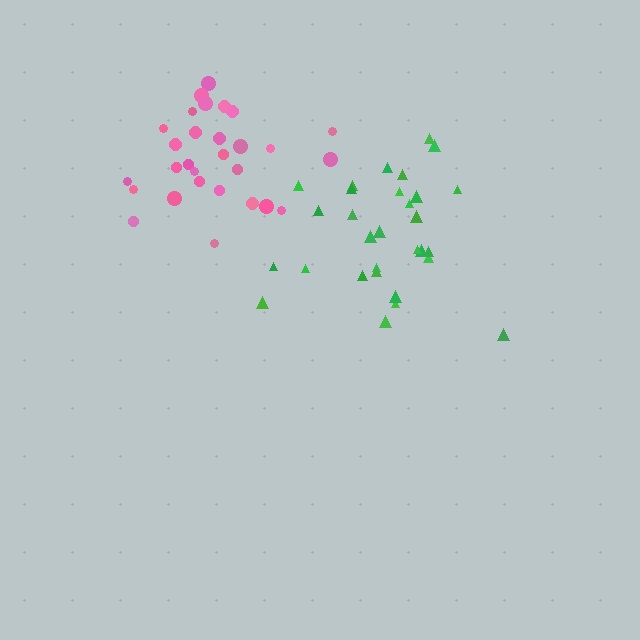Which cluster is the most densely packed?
Green.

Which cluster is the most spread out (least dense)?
Pink.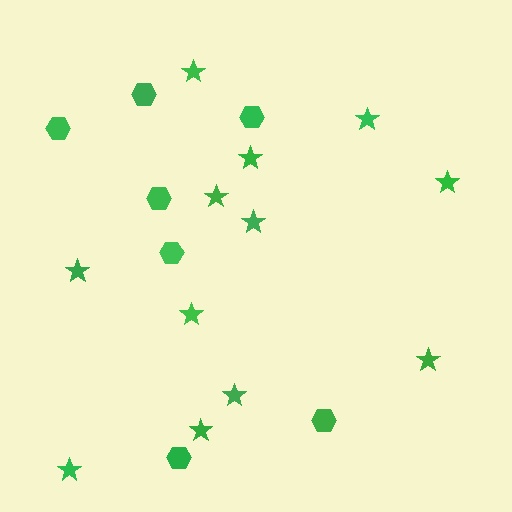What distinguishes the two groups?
There are 2 groups: one group of hexagons (7) and one group of stars (12).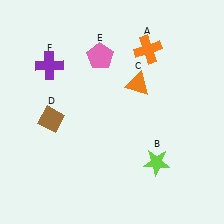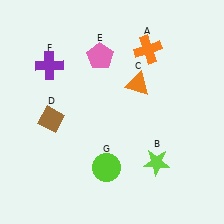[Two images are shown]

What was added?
A lime circle (G) was added in Image 2.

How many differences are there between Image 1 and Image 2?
There is 1 difference between the two images.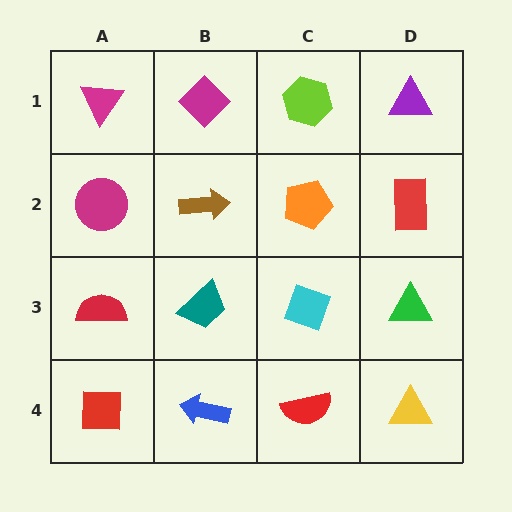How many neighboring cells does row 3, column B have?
4.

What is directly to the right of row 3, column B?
A cyan diamond.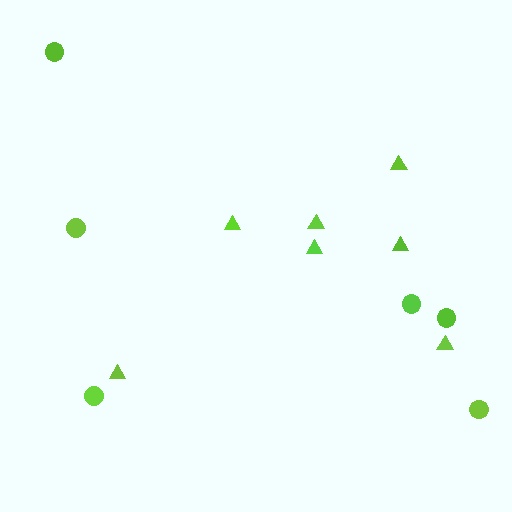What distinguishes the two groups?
There are 2 groups: one group of triangles (7) and one group of circles (6).